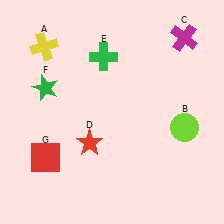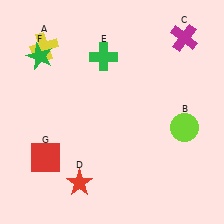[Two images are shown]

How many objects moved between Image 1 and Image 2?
2 objects moved between the two images.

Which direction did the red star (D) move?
The red star (D) moved down.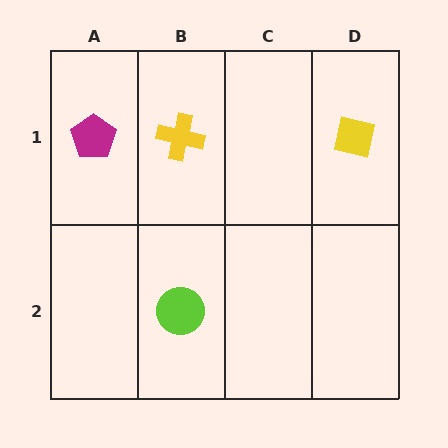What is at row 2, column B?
A lime circle.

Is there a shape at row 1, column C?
No, that cell is empty.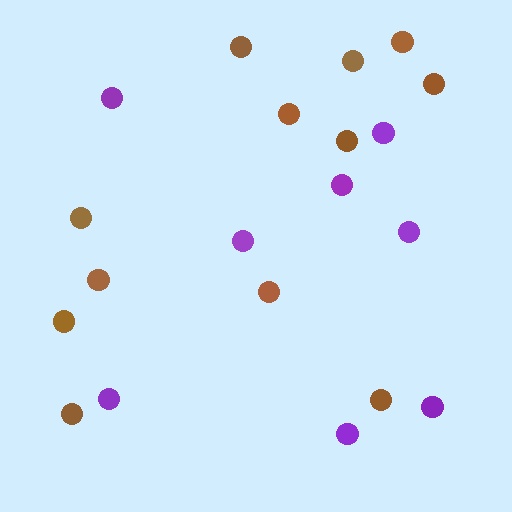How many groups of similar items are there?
There are 2 groups: one group of purple circles (8) and one group of brown circles (12).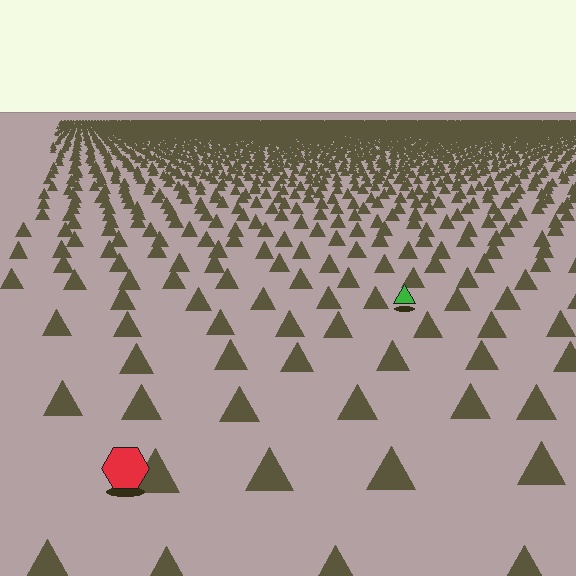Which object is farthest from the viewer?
The green triangle is farthest from the viewer. It appears smaller and the ground texture around it is denser.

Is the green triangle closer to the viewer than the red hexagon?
No. The red hexagon is closer — you can tell from the texture gradient: the ground texture is coarser near it.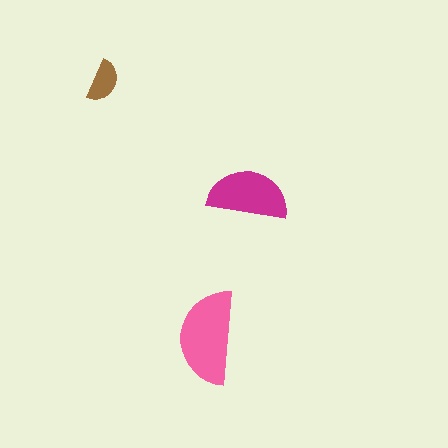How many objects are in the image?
There are 3 objects in the image.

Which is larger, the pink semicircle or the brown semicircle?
The pink one.